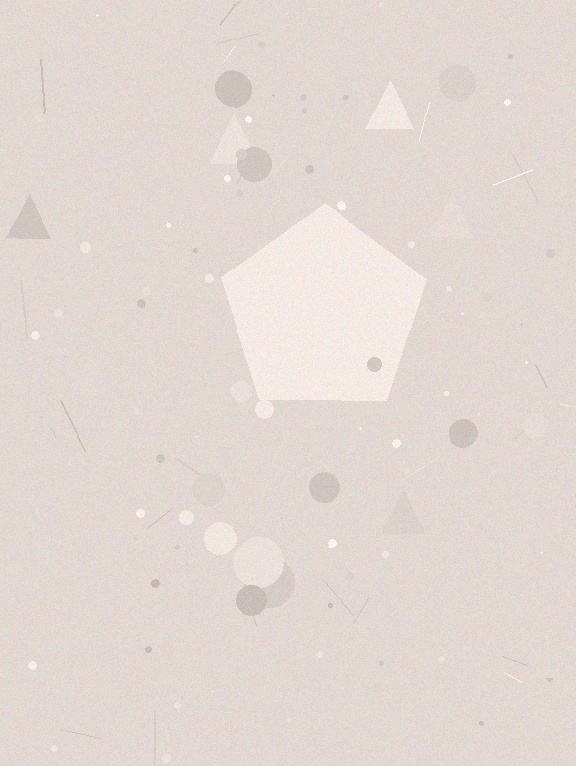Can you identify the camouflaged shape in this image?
The camouflaged shape is a pentagon.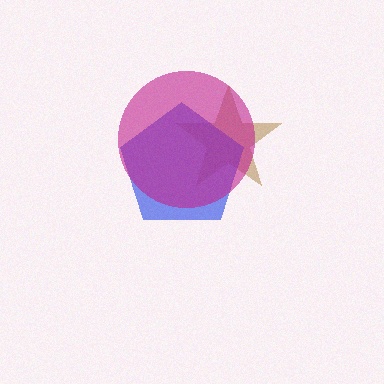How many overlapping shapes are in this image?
There are 3 overlapping shapes in the image.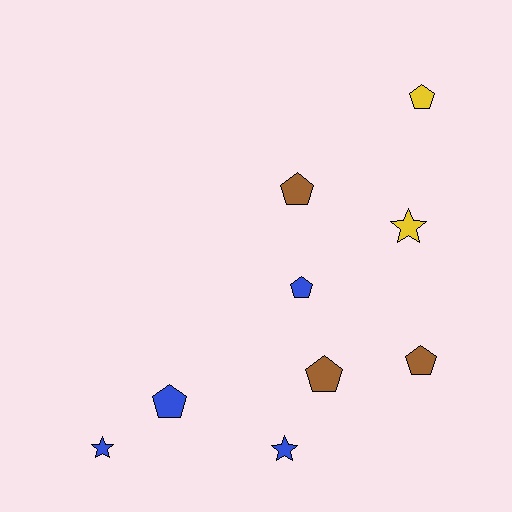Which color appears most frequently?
Blue, with 4 objects.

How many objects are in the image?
There are 9 objects.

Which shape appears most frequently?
Pentagon, with 6 objects.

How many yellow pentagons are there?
There is 1 yellow pentagon.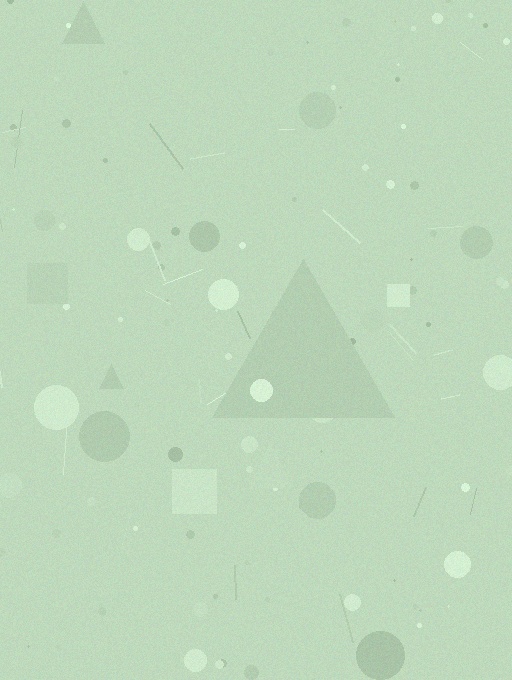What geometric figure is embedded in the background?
A triangle is embedded in the background.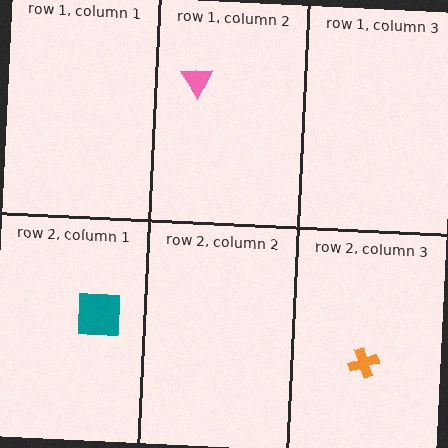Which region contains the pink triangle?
The row 1, column 2 region.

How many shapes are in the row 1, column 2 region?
1.